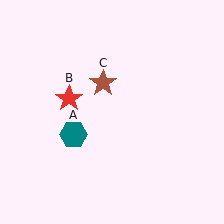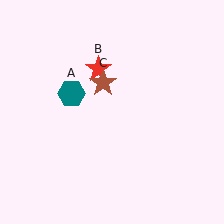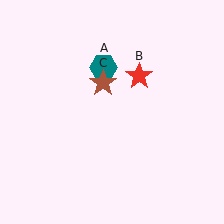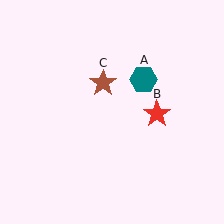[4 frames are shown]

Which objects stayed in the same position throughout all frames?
Brown star (object C) remained stationary.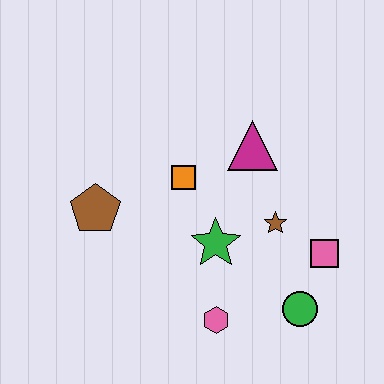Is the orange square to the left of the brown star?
Yes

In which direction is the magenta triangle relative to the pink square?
The magenta triangle is above the pink square.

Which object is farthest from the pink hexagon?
The magenta triangle is farthest from the pink hexagon.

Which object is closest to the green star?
The brown star is closest to the green star.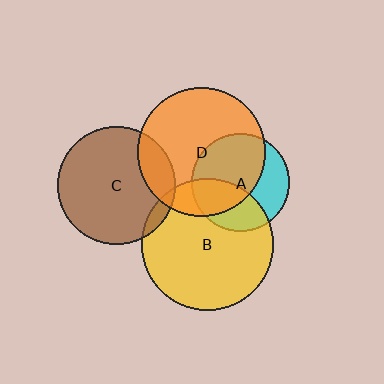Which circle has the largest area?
Circle B (yellow).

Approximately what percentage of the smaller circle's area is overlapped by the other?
Approximately 15%.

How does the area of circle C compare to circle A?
Approximately 1.4 times.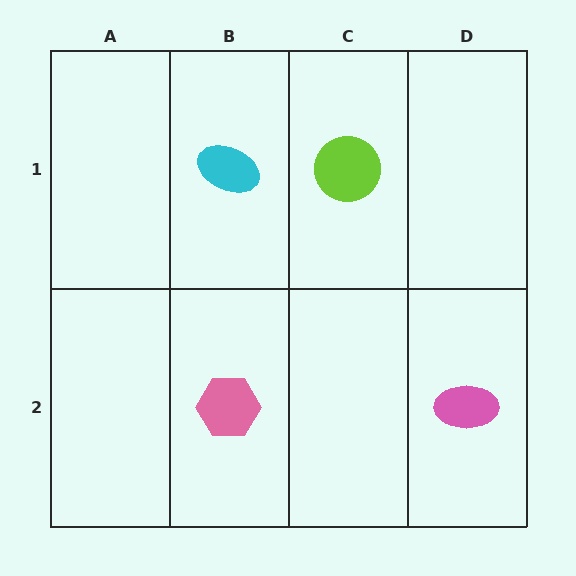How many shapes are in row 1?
2 shapes.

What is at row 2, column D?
A pink ellipse.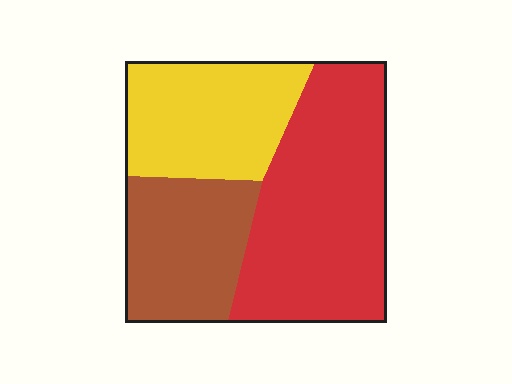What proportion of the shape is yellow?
Yellow takes up about one quarter (1/4) of the shape.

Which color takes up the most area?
Red, at roughly 45%.